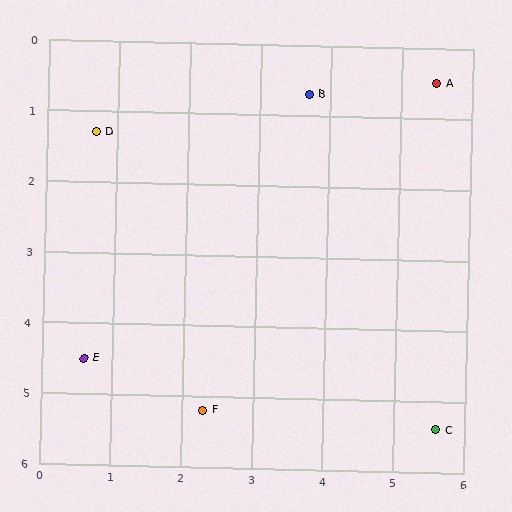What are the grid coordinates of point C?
Point C is at approximately (5.6, 5.4).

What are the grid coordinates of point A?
Point A is at approximately (5.5, 0.5).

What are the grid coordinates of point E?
Point E is at approximately (0.6, 4.5).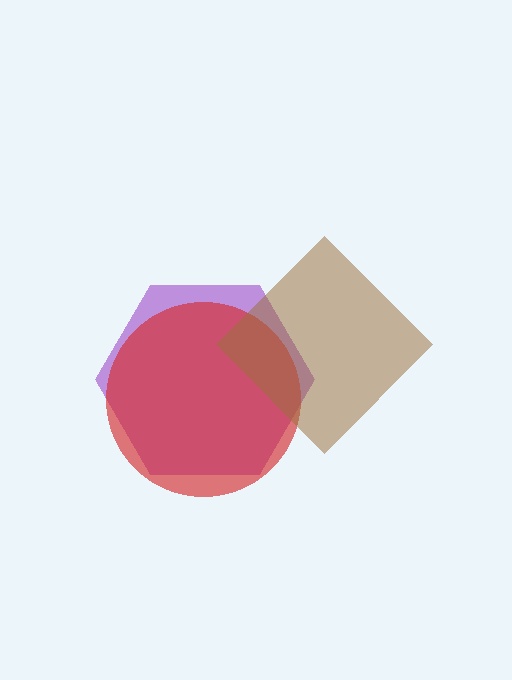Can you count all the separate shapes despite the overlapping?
Yes, there are 3 separate shapes.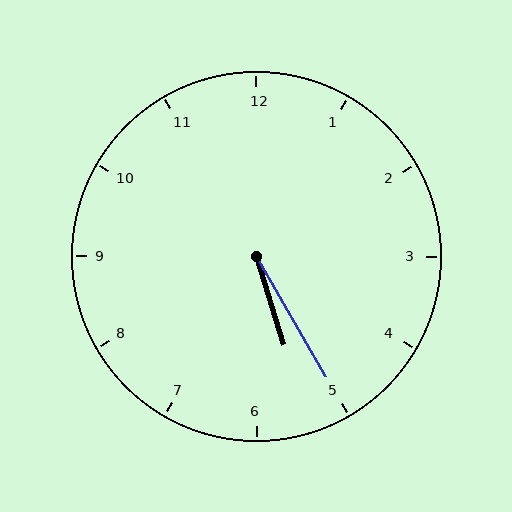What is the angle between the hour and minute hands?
Approximately 12 degrees.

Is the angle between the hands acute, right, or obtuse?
It is acute.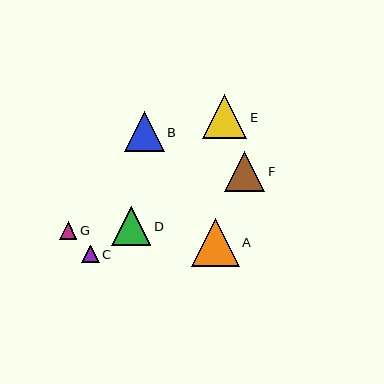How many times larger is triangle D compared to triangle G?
Triangle D is approximately 2.2 times the size of triangle G.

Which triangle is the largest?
Triangle A is the largest with a size of approximately 48 pixels.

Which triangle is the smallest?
Triangle C is the smallest with a size of approximately 17 pixels.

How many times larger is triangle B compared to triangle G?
Triangle B is approximately 2.3 times the size of triangle G.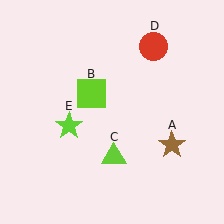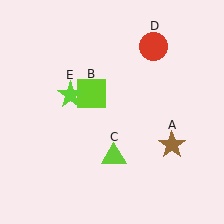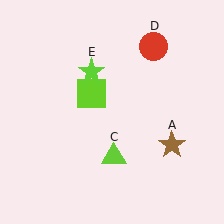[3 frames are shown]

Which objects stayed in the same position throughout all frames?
Brown star (object A) and lime square (object B) and lime triangle (object C) and red circle (object D) remained stationary.